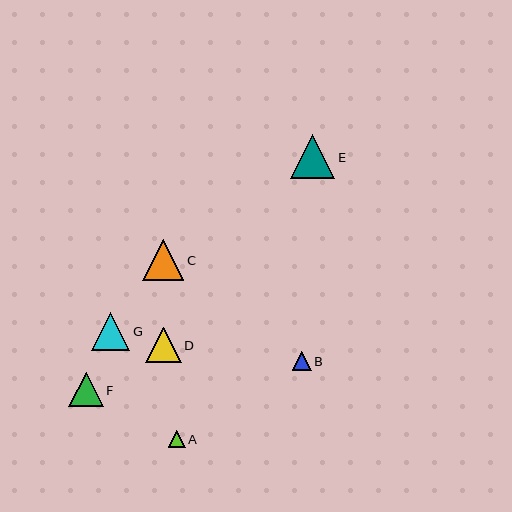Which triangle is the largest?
Triangle E is the largest with a size of approximately 44 pixels.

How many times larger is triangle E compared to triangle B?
Triangle E is approximately 2.4 times the size of triangle B.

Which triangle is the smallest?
Triangle A is the smallest with a size of approximately 17 pixels.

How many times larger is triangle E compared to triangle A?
Triangle E is approximately 2.6 times the size of triangle A.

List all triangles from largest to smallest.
From largest to smallest: E, C, G, D, F, B, A.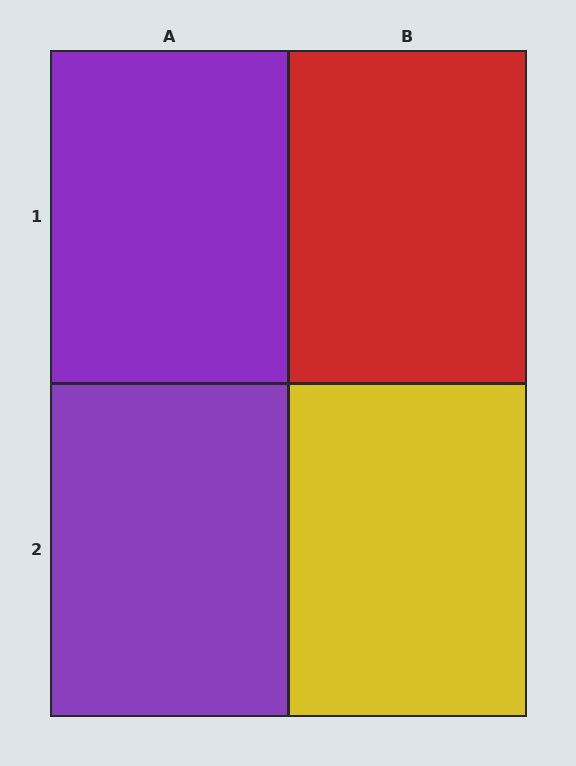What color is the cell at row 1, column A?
Purple.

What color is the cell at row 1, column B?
Red.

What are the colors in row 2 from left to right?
Purple, yellow.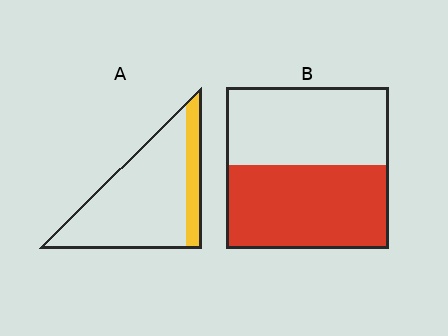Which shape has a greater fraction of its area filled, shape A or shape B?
Shape B.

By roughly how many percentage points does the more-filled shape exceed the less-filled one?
By roughly 35 percentage points (B over A).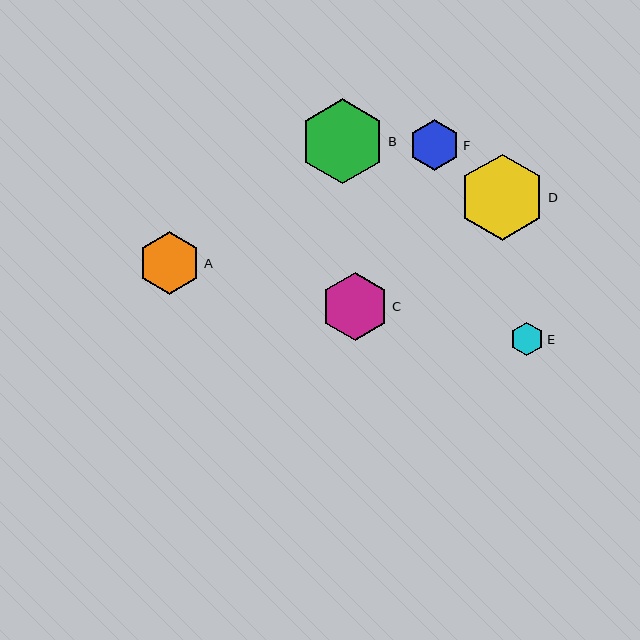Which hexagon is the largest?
Hexagon D is the largest with a size of approximately 86 pixels.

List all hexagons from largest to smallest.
From largest to smallest: D, B, C, A, F, E.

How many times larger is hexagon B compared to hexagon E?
Hexagon B is approximately 2.6 times the size of hexagon E.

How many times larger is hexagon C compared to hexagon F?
Hexagon C is approximately 1.3 times the size of hexagon F.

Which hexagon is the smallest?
Hexagon E is the smallest with a size of approximately 33 pixels.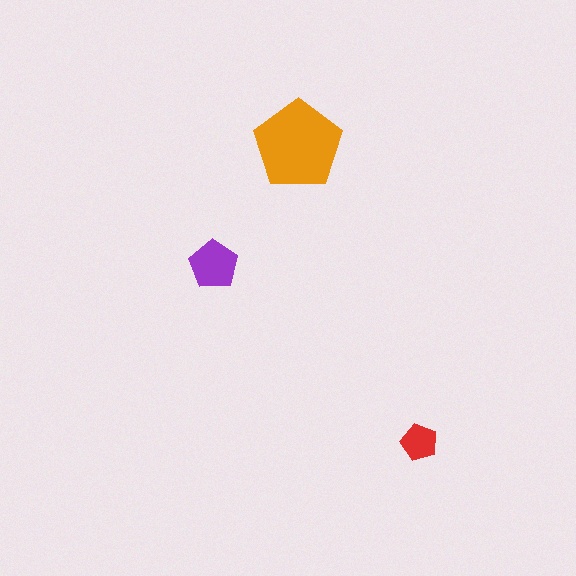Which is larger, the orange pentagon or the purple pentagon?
The orange one.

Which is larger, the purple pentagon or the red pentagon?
The purple one.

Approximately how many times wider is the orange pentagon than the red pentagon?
About 2.5 times wider.